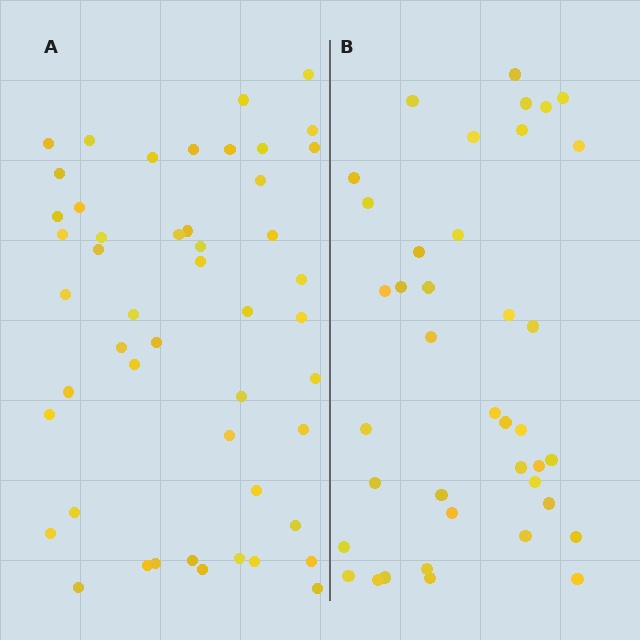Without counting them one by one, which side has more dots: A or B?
Region A (the left region) has more dots.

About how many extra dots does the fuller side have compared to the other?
Region A has roughly 10 or so more dots than region B.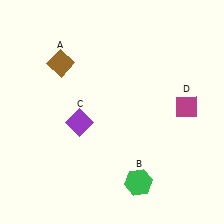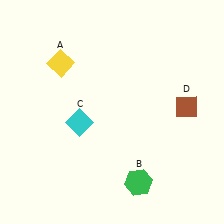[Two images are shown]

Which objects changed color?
A changed from brown to yellow. C changed from purple to cyan. D changed from magenta to brown.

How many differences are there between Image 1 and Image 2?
There are 3 differences between the two images.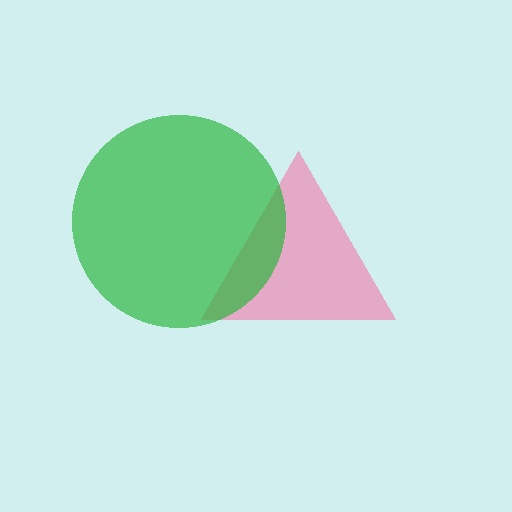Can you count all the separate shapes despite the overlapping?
Yes, there are 2 separate shapes.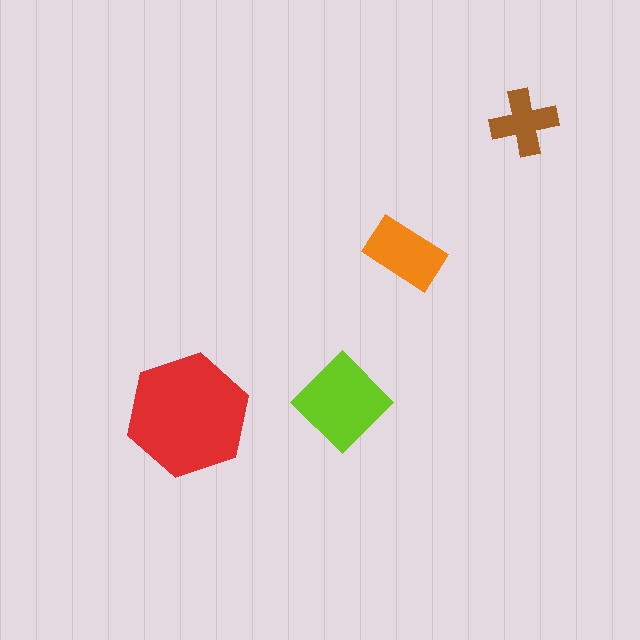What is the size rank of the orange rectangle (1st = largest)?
3rd.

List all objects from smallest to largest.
The brown cross, the orange rectangle, the lime diamond, the red hexagon.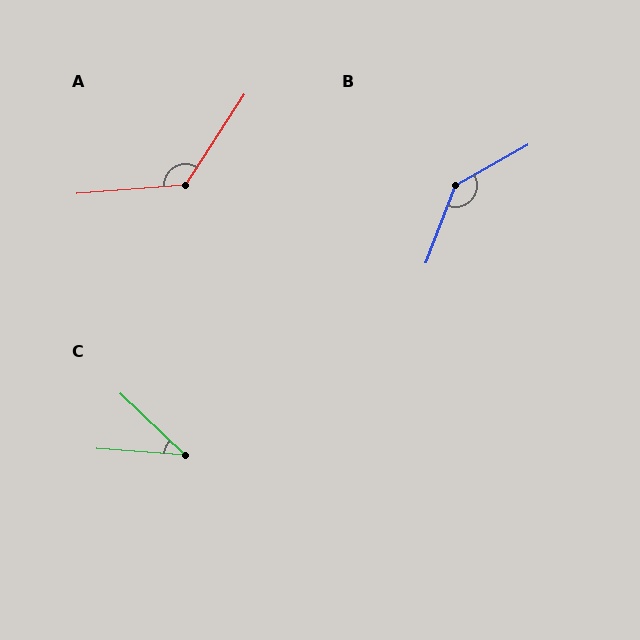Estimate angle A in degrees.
Approximately 127 degrees.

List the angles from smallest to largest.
C (40°), A (127°), B (140°).